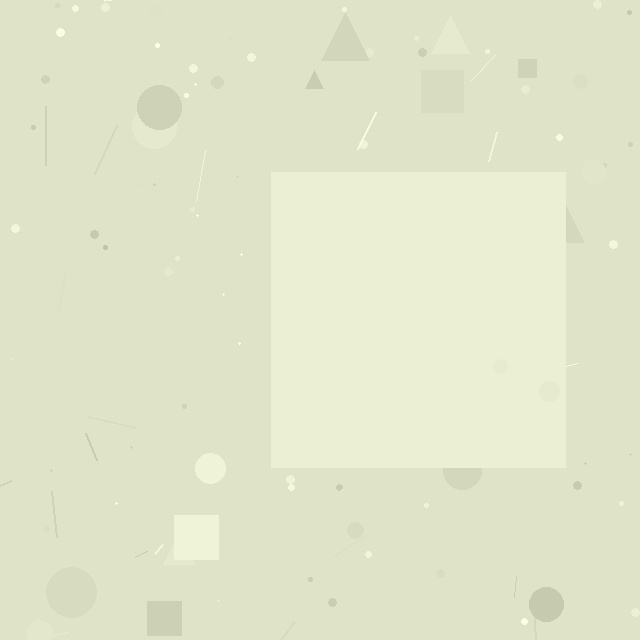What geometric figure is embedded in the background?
A square is embedded in the background.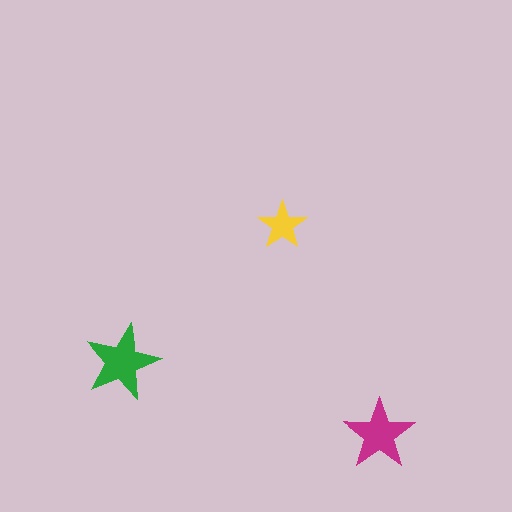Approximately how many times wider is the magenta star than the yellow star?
About 1.5 times wider.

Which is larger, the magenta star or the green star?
The green one.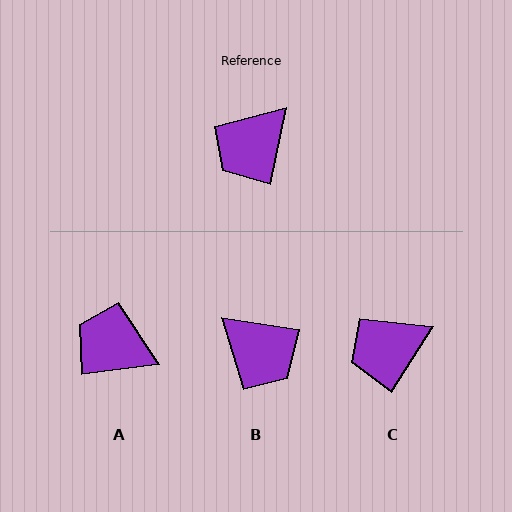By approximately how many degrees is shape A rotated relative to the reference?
Approximately 71 degrees clockwise.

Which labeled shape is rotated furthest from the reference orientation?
B, about 93 degrees away.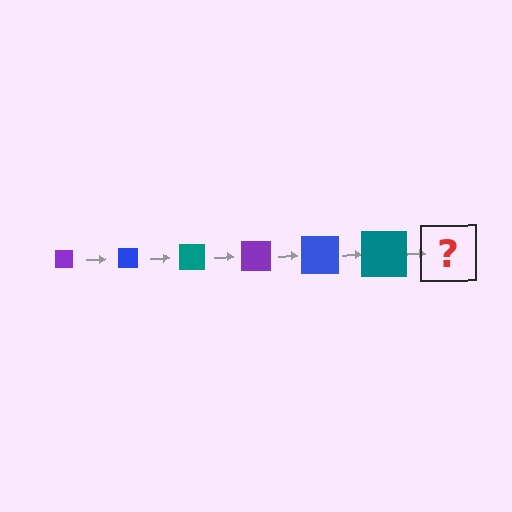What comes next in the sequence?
The next element should be a purple square, larger than the previous one.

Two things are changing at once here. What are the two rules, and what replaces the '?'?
The two rules are that the square grows larger each step and the color cycles through purple, blue, and teal. The '?' should be a purple square, larger than the previous one.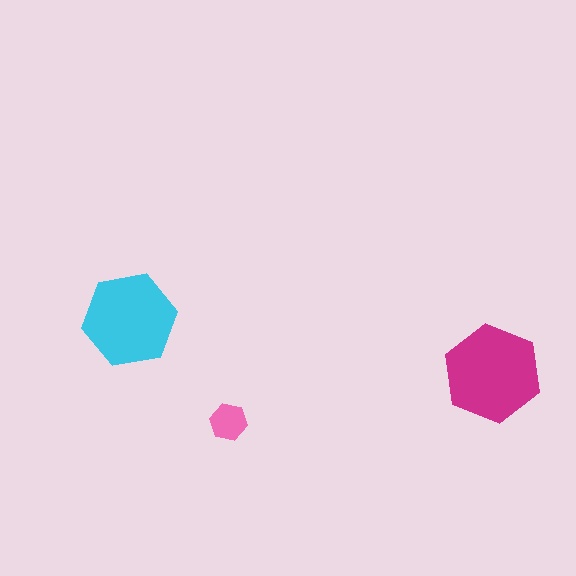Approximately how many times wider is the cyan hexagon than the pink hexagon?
About 2.5 times wider.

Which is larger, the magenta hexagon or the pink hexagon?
The magenta one.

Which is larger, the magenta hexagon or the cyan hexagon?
The magenta one.